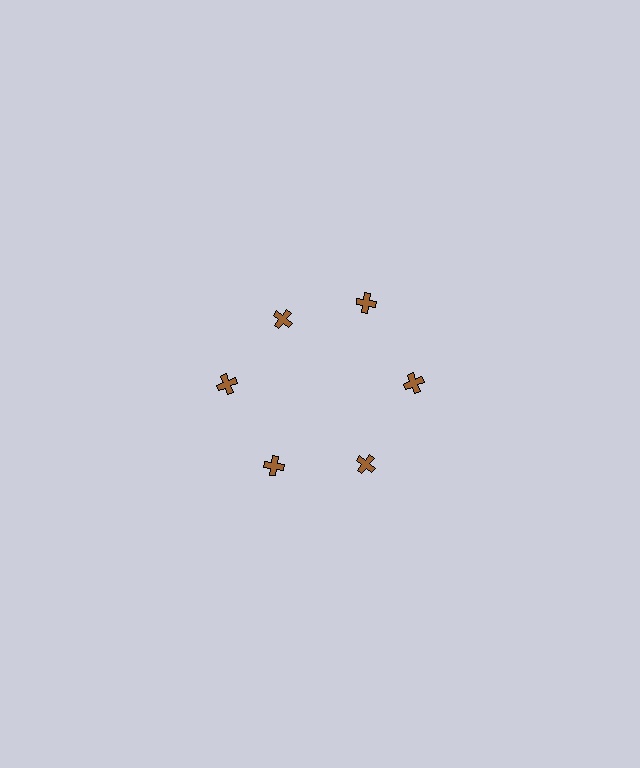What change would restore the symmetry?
The symmetry would be restored by moving it outward, back onto the ring so that all 6 crosses sit at equal angles and equal distance from the center.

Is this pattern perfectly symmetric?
No. The 6 brown crosses are arranged in a ring, but one element near the 11 o'clock position is pulled inward toward the center, breaking the 6-fold rotational symmetry.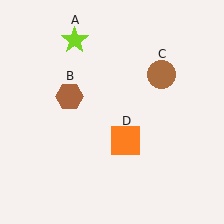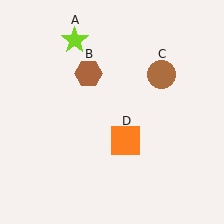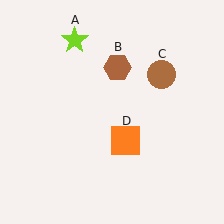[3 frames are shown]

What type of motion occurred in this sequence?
The brown hexagon (object B) rotated clockwise around the center of the scene.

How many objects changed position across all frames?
1 object changed position: brown hexagon (object B).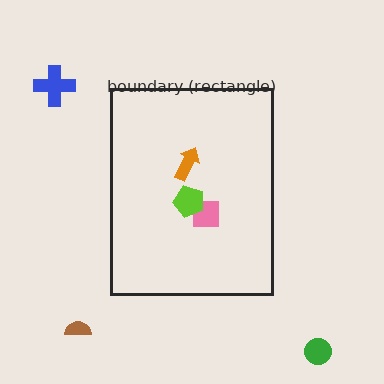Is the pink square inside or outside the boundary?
Inside.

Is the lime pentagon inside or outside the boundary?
Inside.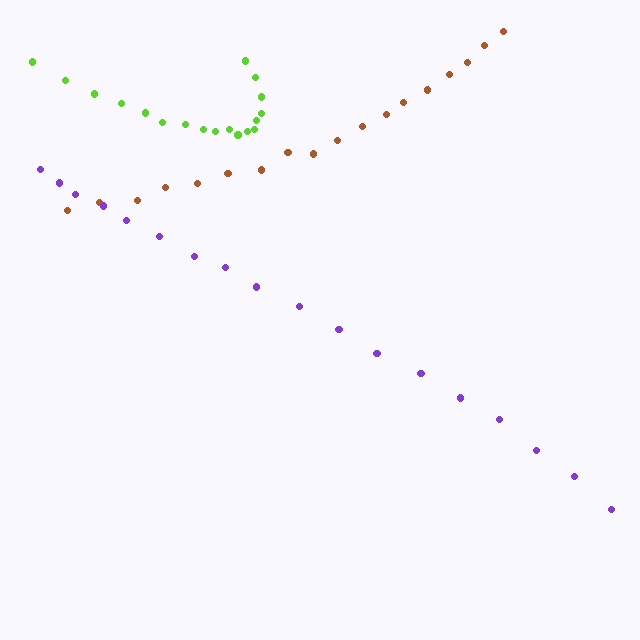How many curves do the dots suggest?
There are 3 distinct paths.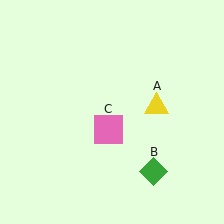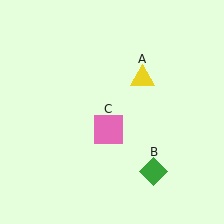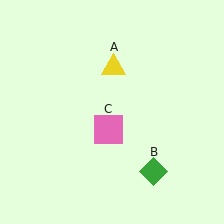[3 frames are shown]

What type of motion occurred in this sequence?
The yellow triangle (object A) rotated counterclockwise around the center of the scene.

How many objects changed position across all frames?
1 object changed position: yellow triangle (object A).